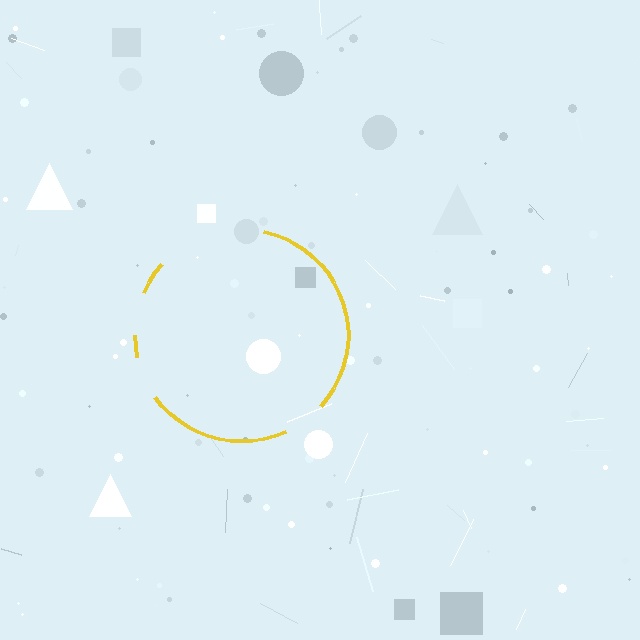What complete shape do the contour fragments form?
The contour fragments form a circle.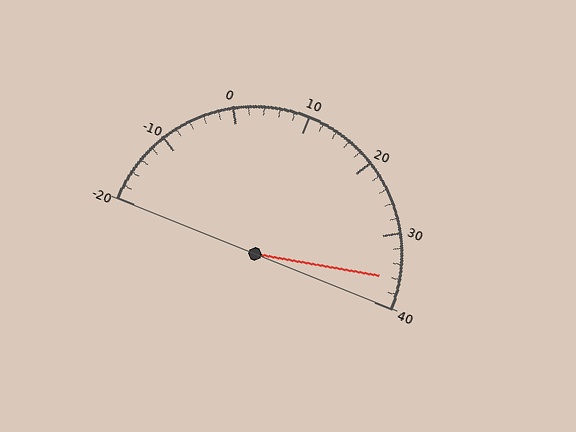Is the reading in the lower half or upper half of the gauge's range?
The reading is in the upper half of the range (-20 to 40).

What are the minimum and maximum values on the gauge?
The gauge ranges from -20 to 40.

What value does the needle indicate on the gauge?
The needle indicates approximately 36.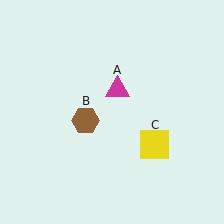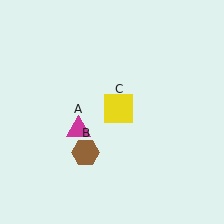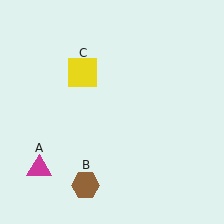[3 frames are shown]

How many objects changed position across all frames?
3 objects changed position: magenta triangle (object A), brown hexagon (object B), yellow square (object C).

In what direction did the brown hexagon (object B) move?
The brown hexagon (object B) moved down.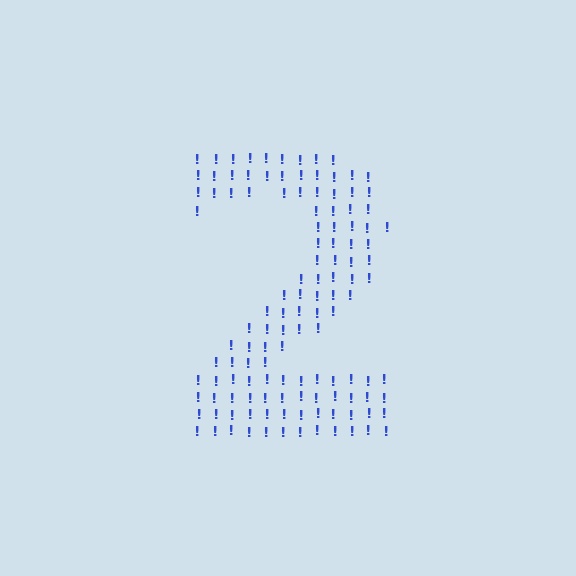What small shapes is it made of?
It is made of small exclamation marks.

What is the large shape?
The large shape is the digit 2.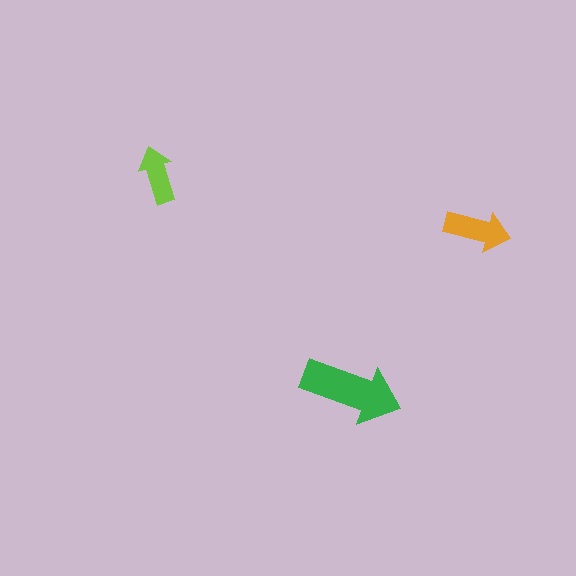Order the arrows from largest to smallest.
the green one, the orange one, the lime one.